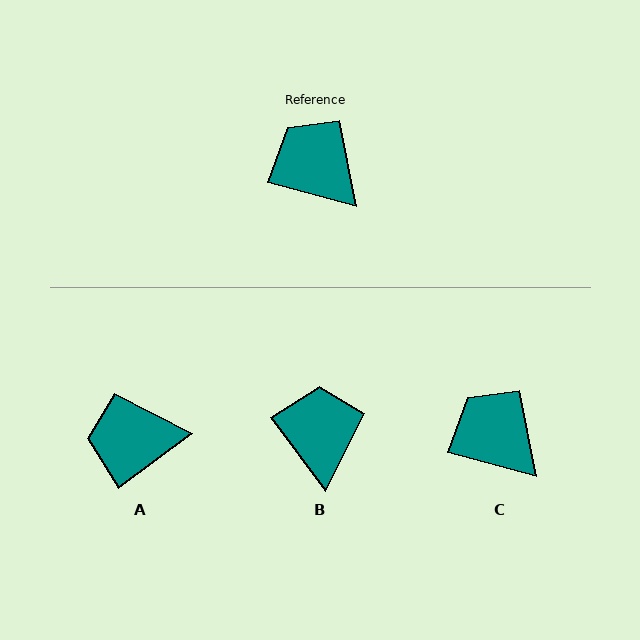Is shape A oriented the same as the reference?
No, it is off by about 52 degrees.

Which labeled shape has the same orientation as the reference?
C.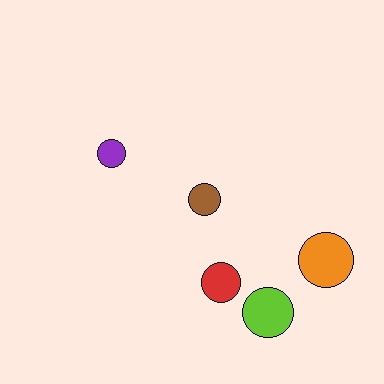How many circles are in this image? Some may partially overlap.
There are 5 circles.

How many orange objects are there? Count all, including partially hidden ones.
There is 1 orange object.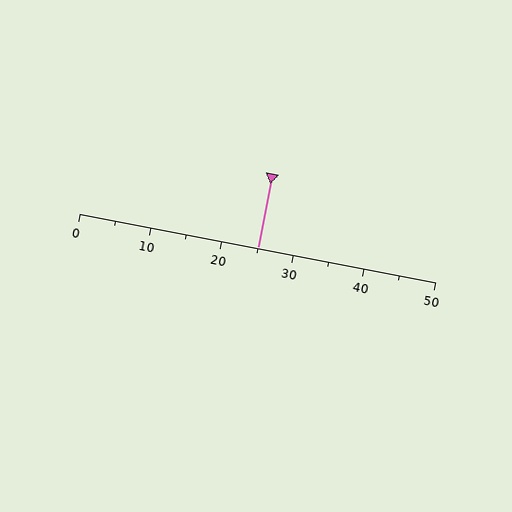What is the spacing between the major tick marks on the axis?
The major ticks are spaced 10 apart.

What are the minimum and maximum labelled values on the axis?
The axis runs from 0 to 50.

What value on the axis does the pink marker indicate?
The marker indicates approximately 25.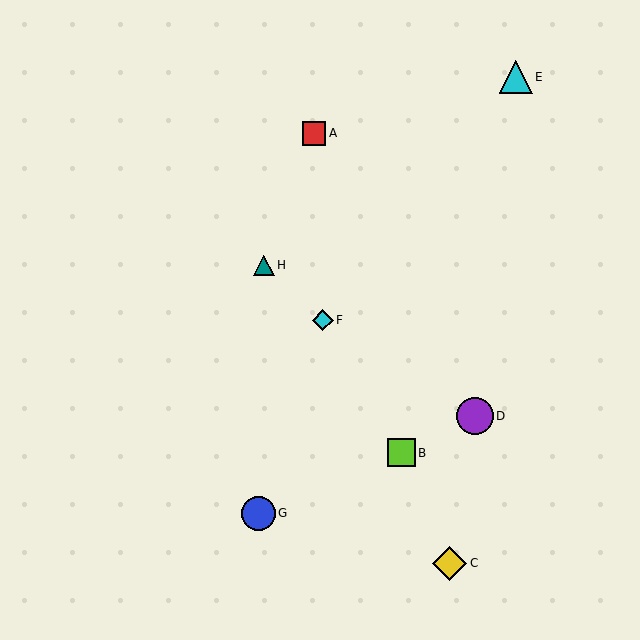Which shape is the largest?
The purple circle (labeled D) is the largest.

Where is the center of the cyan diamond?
The center of the cyan diamond is at (323, 320).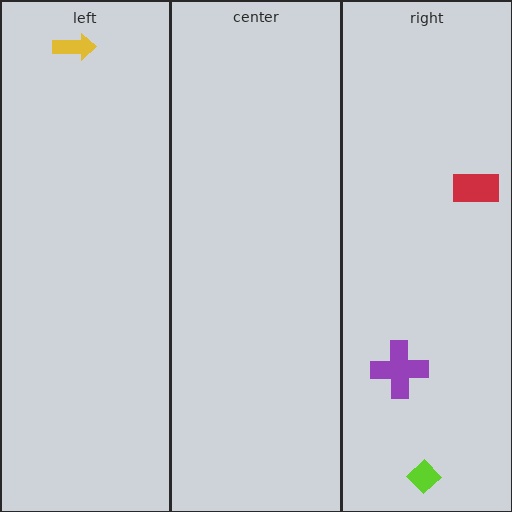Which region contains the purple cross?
The right region.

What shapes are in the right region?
The purple cross, the lime diamond, the red rectangle.